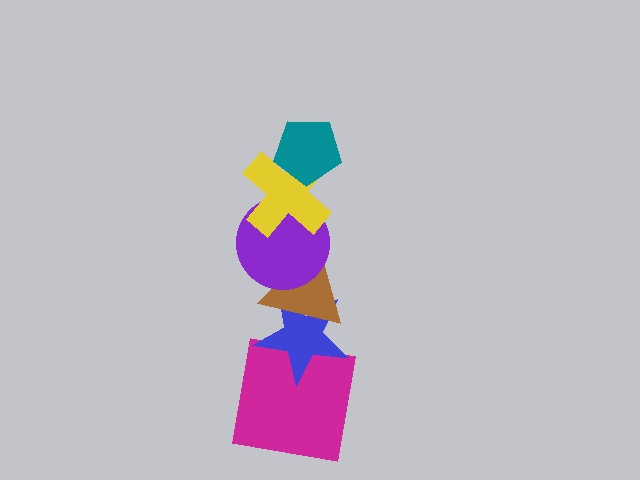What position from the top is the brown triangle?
The brown triangle is 4th from the top.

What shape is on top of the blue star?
The brown triangle is on top of the blue star.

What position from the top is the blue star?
The blue star is 5th from the top.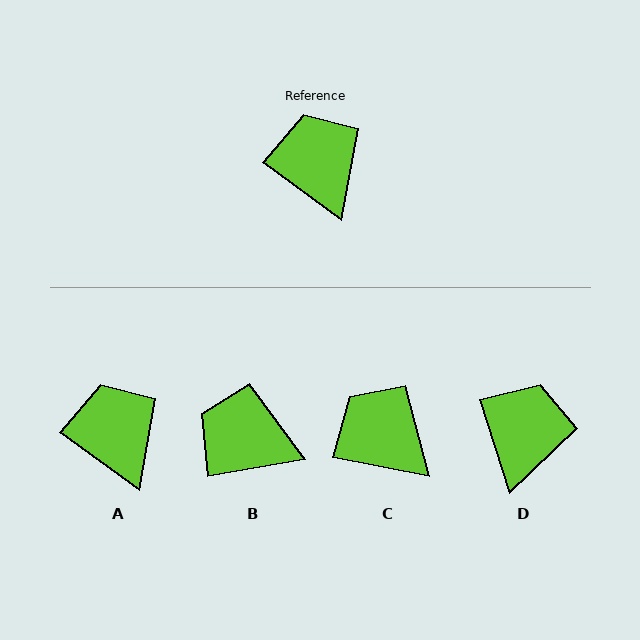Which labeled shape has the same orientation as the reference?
A.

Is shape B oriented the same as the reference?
No, it is off by about 46 degrees.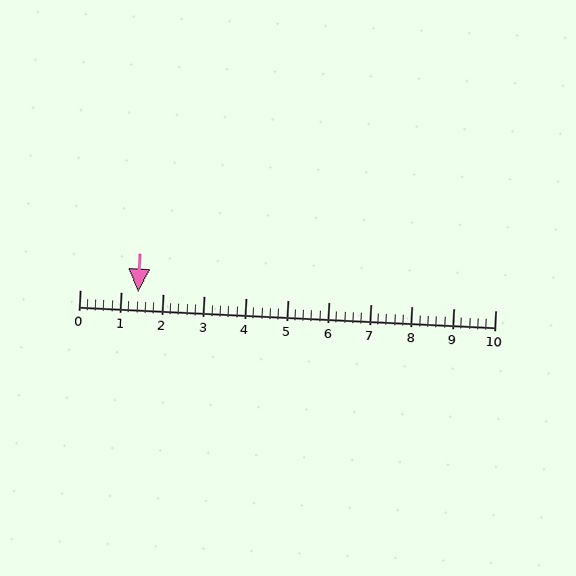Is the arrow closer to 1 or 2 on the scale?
The arrow is closer to 1.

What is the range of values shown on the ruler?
The ruler shows values from 0 to 10.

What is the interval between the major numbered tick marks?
The major tick marks are spaced 1 units apart.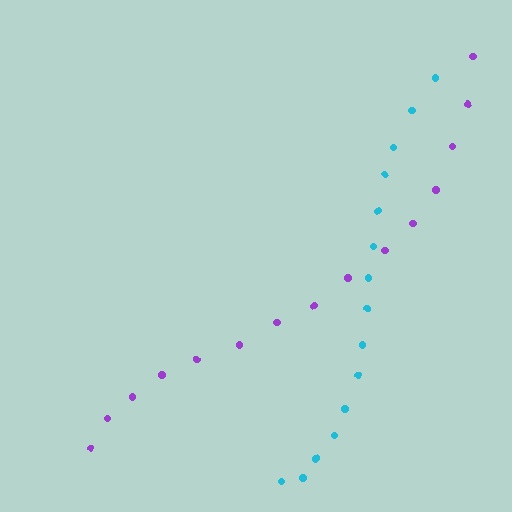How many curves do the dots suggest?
There are 2 distinct paths.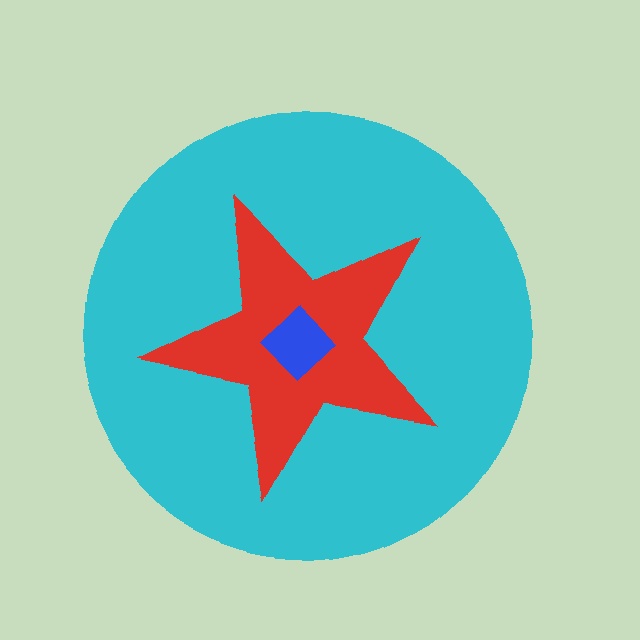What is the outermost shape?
The cyan circle.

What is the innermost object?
The blue diamond.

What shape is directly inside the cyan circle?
The red star.